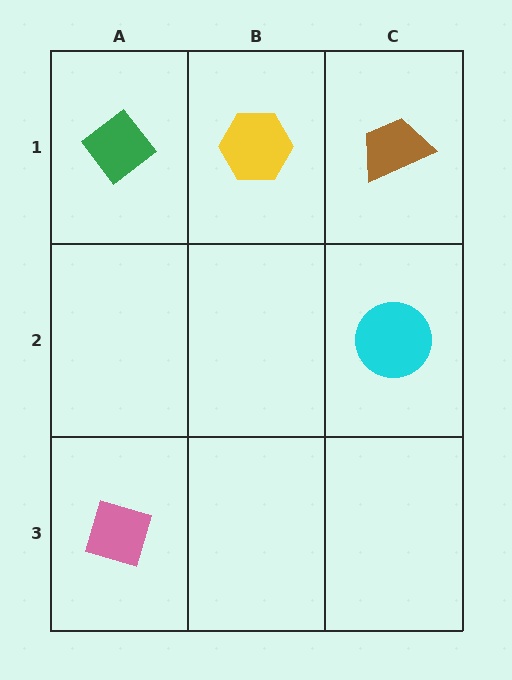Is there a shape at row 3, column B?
No, that cell is empty.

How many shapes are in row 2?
1 shape.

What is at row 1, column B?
A yellow hexagon.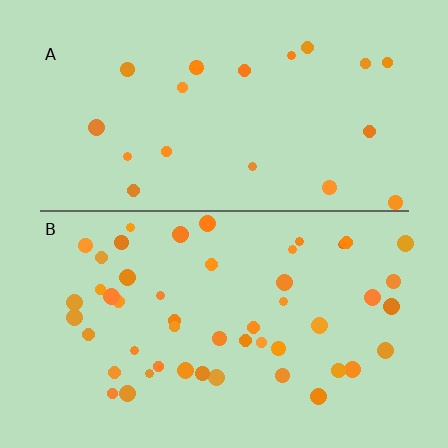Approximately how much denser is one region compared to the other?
Approximately 2.6× — region B over region A.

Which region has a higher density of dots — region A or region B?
B (the bottom).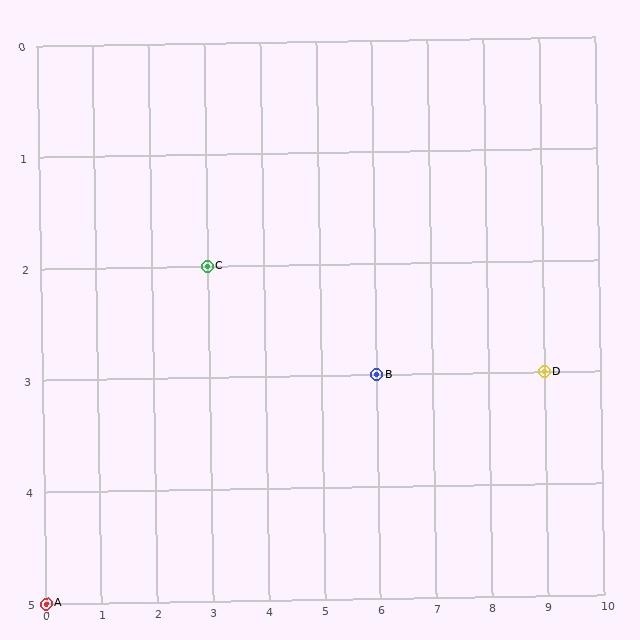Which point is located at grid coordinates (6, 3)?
Point B is at (6, 3).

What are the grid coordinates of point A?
Point A is at grid coordinates (0, 5).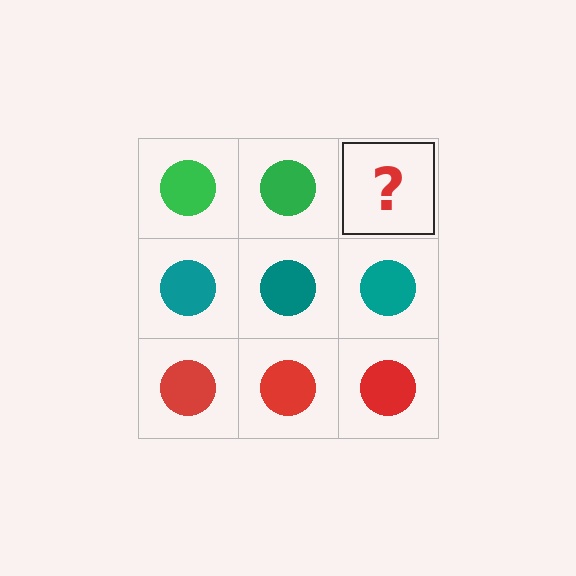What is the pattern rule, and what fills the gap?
The rule is that each row has a consistent color. The gap should be filled with a green circle.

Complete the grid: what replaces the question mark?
The question mark should be replaced with a green circle.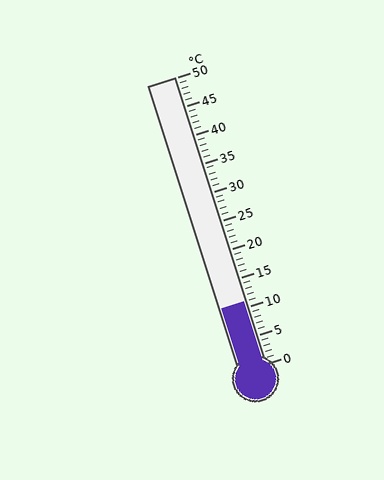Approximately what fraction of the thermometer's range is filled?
The thermometer is filled to approximately 20% of its range.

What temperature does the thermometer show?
The thermometer shows approximately 11°C.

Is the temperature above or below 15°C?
The temperature is below 15°C.